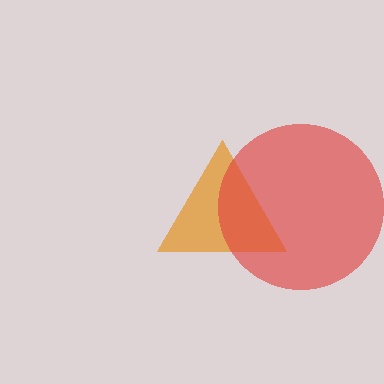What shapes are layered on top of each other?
The layered shapes are: an orange triangle, a red circle.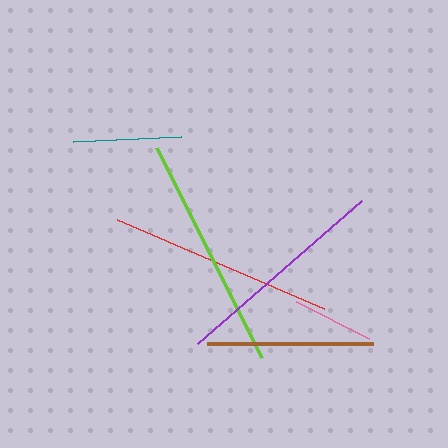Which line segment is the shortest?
The pink line is the shortest at approximately 81 pixels.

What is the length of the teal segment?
The teal segment is approximately 108 pixels long.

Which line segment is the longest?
The lime line is the longest at approximately 235 pixels.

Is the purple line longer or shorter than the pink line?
The purple line is longer than the pink line.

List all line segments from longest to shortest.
From longest to shortest: lime, red, purple, brown, teal, pink.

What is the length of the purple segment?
The purple segment is approximately 218 pixels long.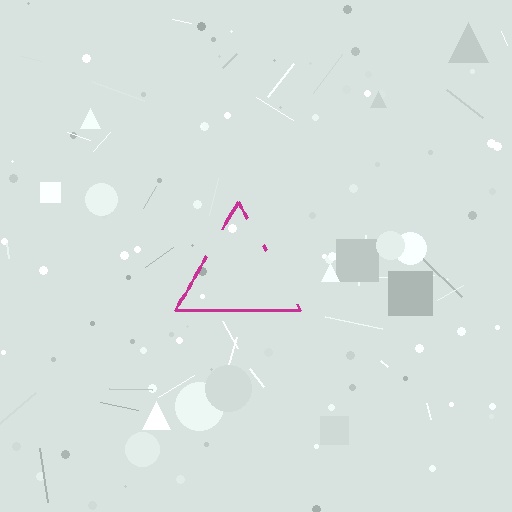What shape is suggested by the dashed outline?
The dashed outline suggests a triangle.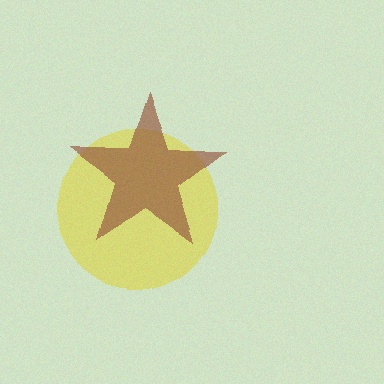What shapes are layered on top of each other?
The layered shapes are: a yellow circle, a brown star.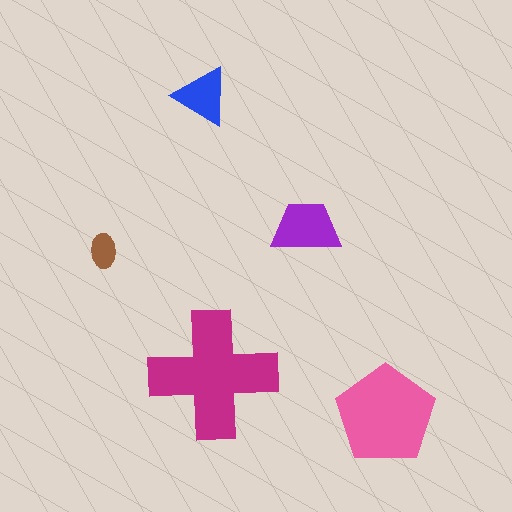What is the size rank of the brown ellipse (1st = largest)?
5th.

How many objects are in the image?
There are 5 objects in the image.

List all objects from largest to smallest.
The magenta cross, the pink pentagon, the purple trapezoid, the blue triangle, the brown ellipse.